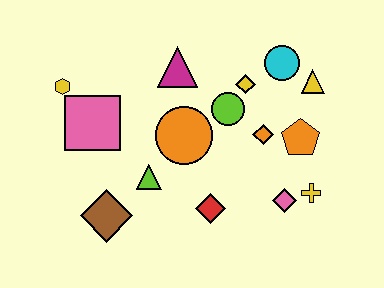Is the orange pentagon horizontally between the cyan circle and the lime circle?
No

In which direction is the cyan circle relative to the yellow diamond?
The cyan circle is to the right of the yellow diamond.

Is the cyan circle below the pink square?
No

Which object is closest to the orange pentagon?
The orange diamond is closest to the orange pentagon.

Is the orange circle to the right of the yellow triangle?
No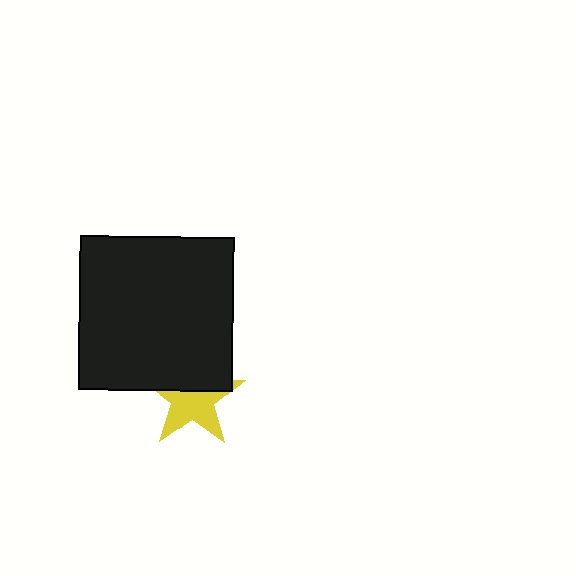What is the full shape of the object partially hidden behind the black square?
The partially hidden object is a yellow star.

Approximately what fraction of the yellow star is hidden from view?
Roughly 43% of the yellow star is hidden behind the black square.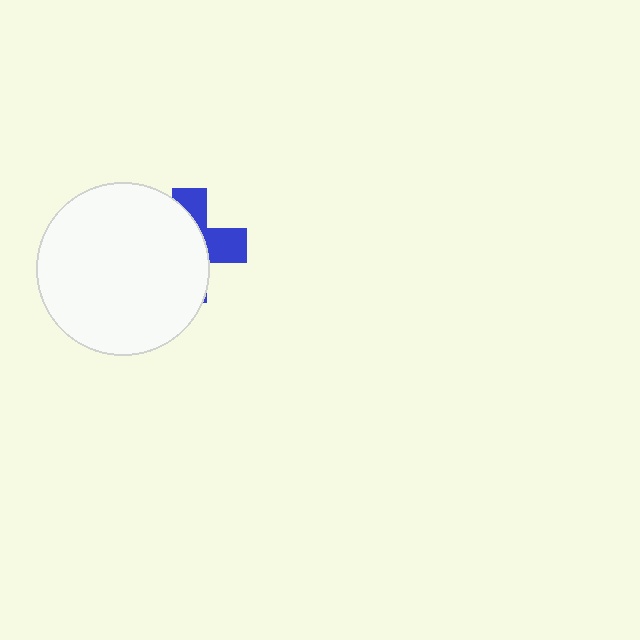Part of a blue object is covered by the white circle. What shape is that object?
It is a cross.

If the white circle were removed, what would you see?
You would see the complete blue cross.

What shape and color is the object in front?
The object in front is a white circle.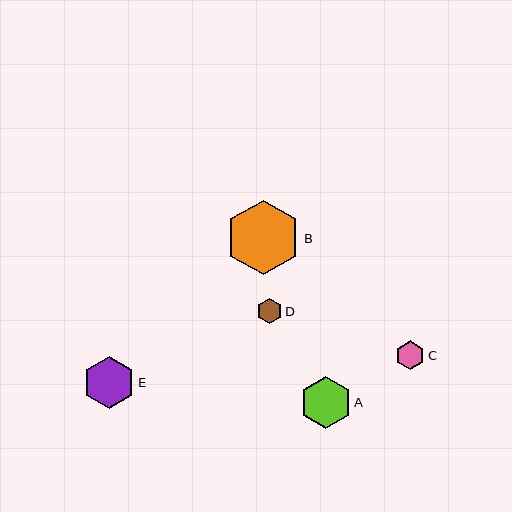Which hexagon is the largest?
Hexagon B is the largest with a size of approximately 75 pixels.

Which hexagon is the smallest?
Hexagon D is the smallest with a size of approximately 25 pixels.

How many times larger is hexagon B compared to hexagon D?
Hexagon B is approximately 3.0 times the size of hexagon D.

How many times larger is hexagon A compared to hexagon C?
Hexagon A is approximately 1.8 times the size of hexagon C.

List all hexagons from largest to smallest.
From largest to smallest: B, E, A, C, D.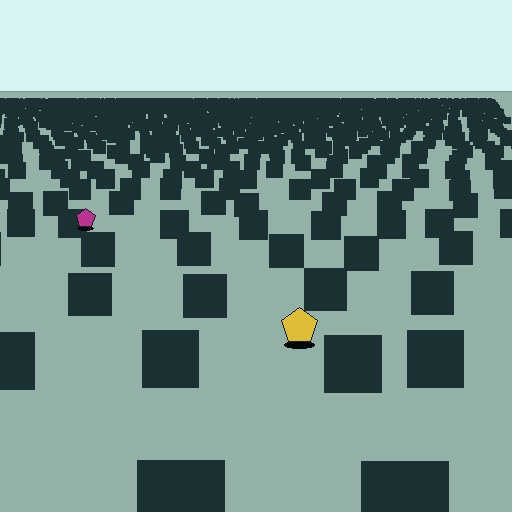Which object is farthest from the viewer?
The magenta pentagon is farthest from the viewer. It appears smaller and the ground texture around it is denser.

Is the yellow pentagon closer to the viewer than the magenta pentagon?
Yes. The yellow pentagon is closer — you can tell from the texture gradient: the ground texture is coarser near it.